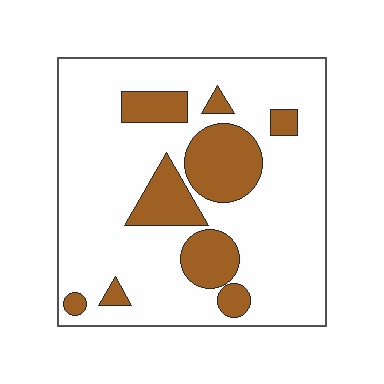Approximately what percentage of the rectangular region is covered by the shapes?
Approximately 20%.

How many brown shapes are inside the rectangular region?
9.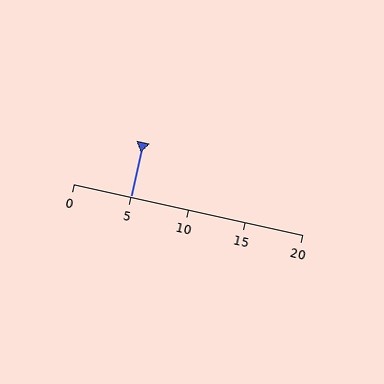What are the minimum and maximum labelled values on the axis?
The axis runs from 0 to 20.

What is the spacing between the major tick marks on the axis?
The major ticks are spaced 5 apart.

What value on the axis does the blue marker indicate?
The marker indicates approximately 5.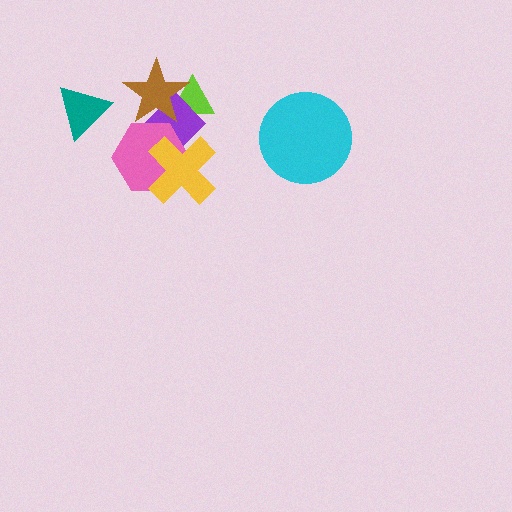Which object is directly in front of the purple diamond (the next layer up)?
The pink hexagon is directly in front of the purple diamond.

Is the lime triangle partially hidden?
Yes, it is partially covered by another shape.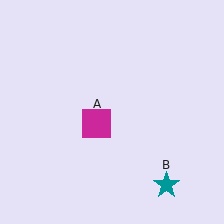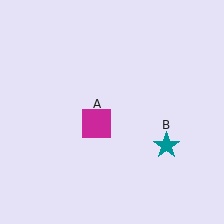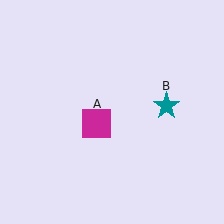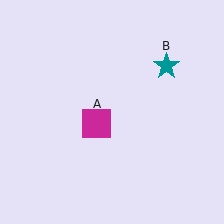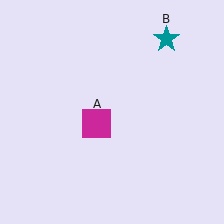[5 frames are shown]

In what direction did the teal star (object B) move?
The teal star (object B) moved up.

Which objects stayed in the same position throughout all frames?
Magenta square (object A) remained stationary.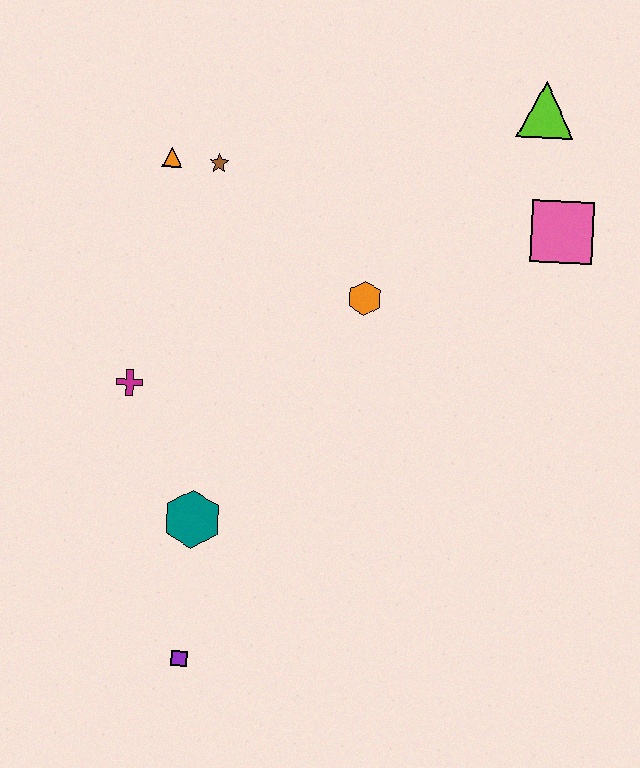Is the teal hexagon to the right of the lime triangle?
No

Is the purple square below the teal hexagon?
Yes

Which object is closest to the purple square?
The teal hexagon is closest to the purple square.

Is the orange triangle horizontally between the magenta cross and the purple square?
Yes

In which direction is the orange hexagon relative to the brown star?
The orange hexagon is to the right of the brown star.